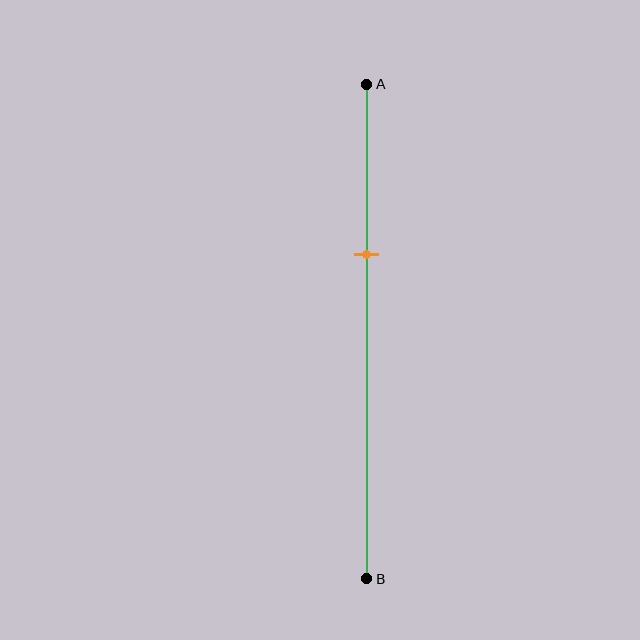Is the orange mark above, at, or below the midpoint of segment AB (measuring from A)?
The orange mark is above the midpoint of segment AB.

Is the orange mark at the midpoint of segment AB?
No, the mark is at about 35% from A, not at the 50% midpoint.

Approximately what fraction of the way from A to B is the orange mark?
The orange mark is approximately 35% of the way from A to B.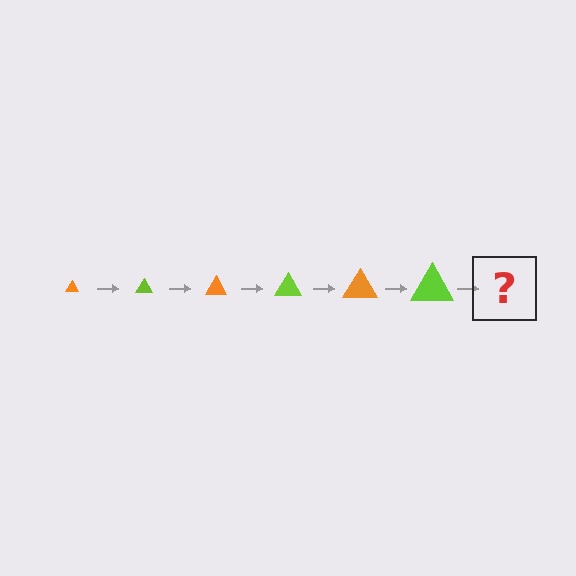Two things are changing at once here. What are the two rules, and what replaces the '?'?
The two rules are that the triangle grows larger each step and the color cycles through orange and lime. The '?' should be an orange triangle, larger than the previous one.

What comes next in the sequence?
The next element should be an orange triangle, larger than the previous one.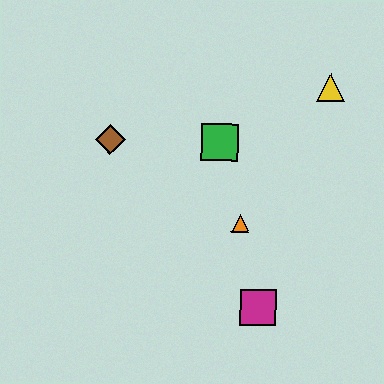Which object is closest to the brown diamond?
The green square is closest to the brown diamond.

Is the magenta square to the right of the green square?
Yes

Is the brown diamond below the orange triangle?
No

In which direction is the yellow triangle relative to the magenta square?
The yellow triangle is above the magenta square.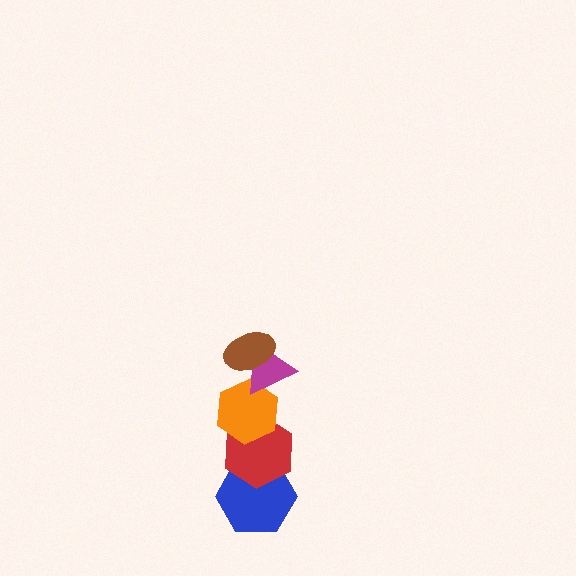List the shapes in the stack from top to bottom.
From top to bottom: the brown ellipse, the magenta triangle, the orange hexagon, the red hexagon, the blue hexagon.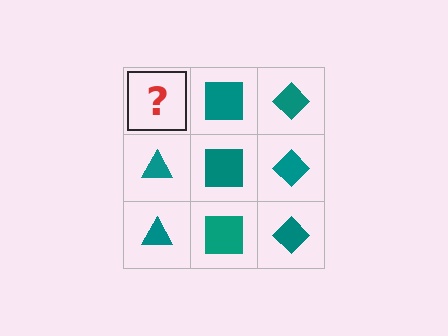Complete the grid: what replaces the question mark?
The question mark should be replaced with a teal triangle.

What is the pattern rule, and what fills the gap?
The rule is that each column has a consistent shape. The gap should be filled with a teal triangle.